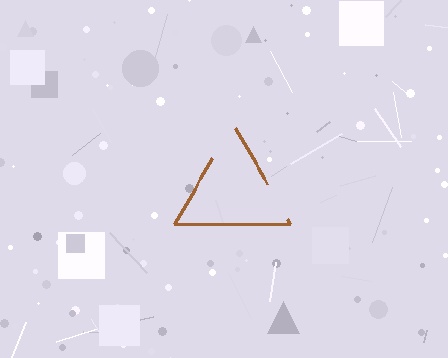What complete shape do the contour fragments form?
The contour fragments form a triangle.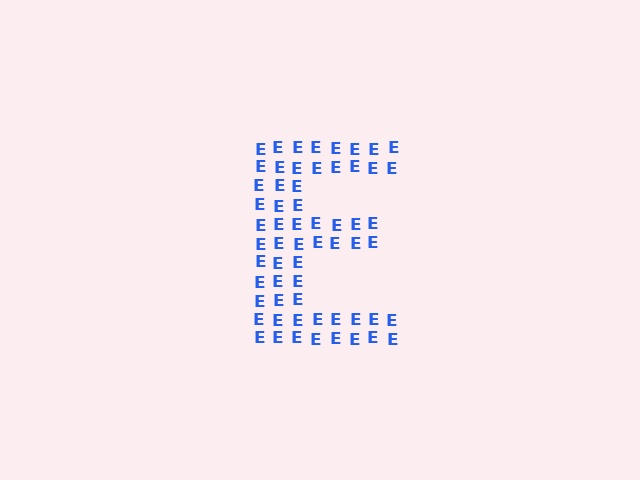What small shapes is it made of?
It is made of small letter E's.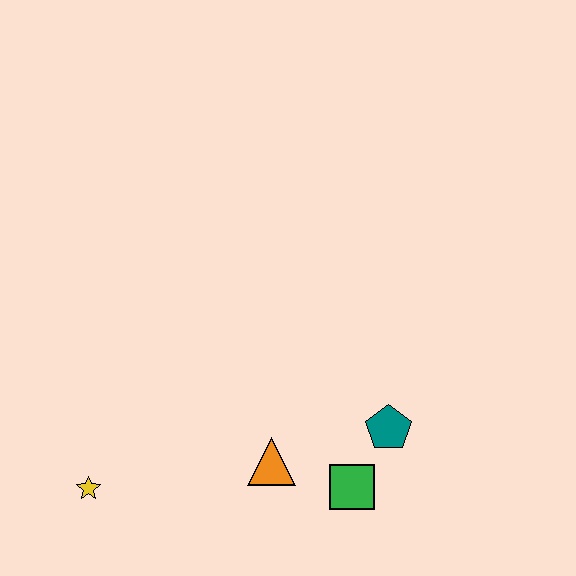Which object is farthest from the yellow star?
The teal pentagon is farthest from the yellow star.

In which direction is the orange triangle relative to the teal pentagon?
The orange triangle is to the left of the teal pentagon.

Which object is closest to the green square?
The teal pentagon is closest to the green square.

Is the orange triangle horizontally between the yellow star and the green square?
Yes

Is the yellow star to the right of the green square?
No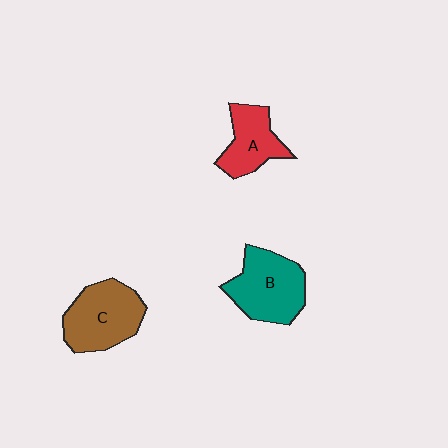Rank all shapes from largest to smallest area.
From largest to smallest: B (teal), C (brown), A (red).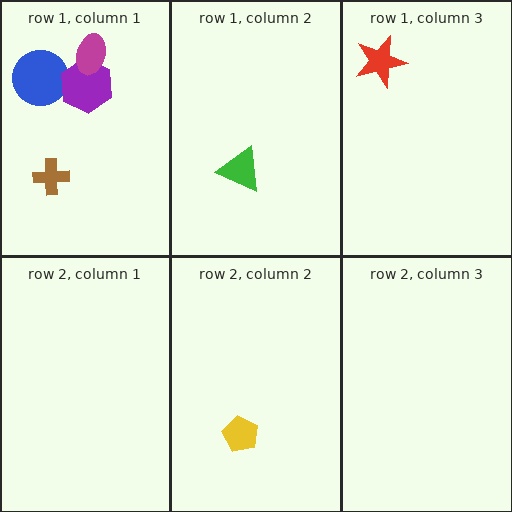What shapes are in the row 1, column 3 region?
The red star.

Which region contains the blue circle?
The row 1, column 1 region.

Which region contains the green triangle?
The row 1, column 2 region.